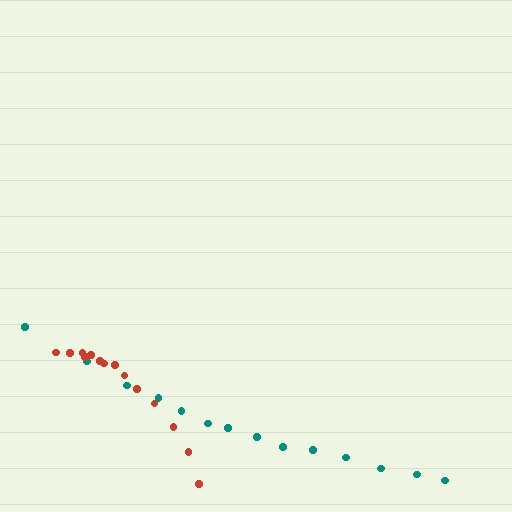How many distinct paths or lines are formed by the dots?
There are 2 distinct paths.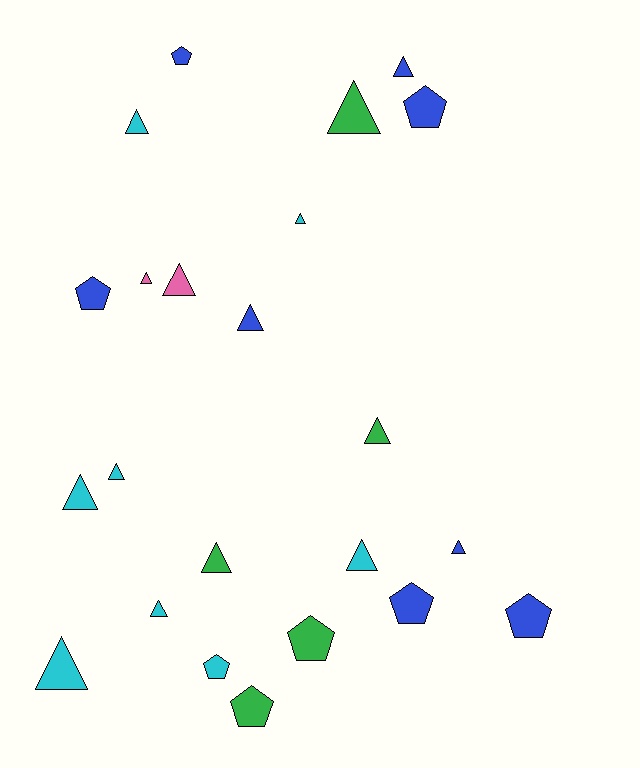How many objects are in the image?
There are 23 objects.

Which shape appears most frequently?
Triangle, with 15 objects.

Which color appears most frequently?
Cyan, with 8 objects.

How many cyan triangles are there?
There are 7 cyan triangles.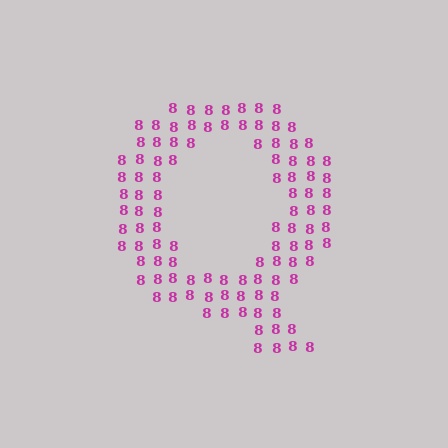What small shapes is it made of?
It is made of small digit 8's.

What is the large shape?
The large shape is the letter Q.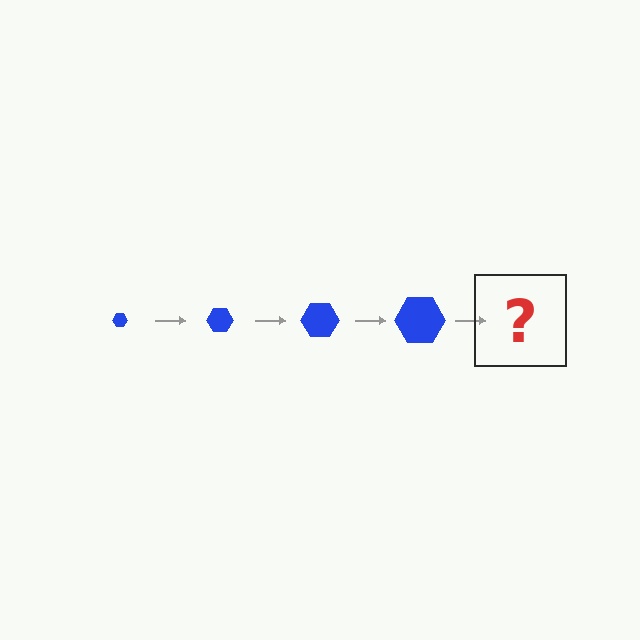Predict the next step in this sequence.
The next step is a blue hexagon, larger than the previous one.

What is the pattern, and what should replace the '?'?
The pattern is that the hexagon gets progressively larger each step. The '?' should be a blue hexagon, larger than the previous one.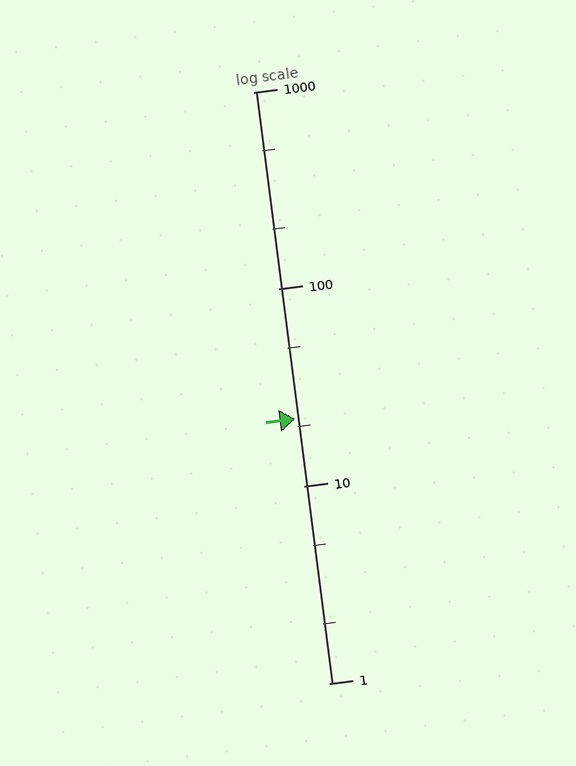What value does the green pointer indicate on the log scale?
The pointer indicates approximately 22.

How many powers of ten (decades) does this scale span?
The scale spans 3 decades, from 1 to 1000.